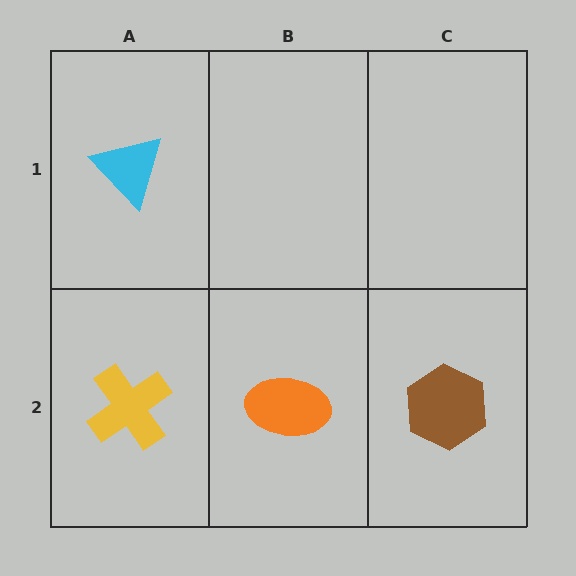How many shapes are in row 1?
1 shape.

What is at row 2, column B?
An orange ellipse.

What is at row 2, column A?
A yellow cross.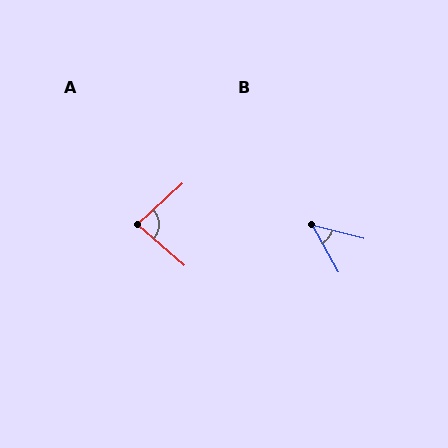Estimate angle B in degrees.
Approximately 46 degrees.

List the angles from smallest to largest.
B (46°), A (84°).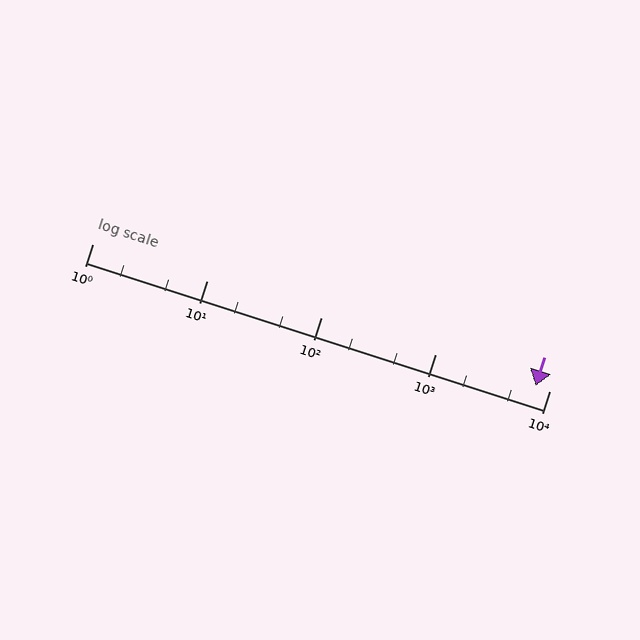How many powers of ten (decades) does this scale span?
The scale spans 4 decades, from 1 to 10000.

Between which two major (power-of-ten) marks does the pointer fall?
The pointer is between 1000 and 10000.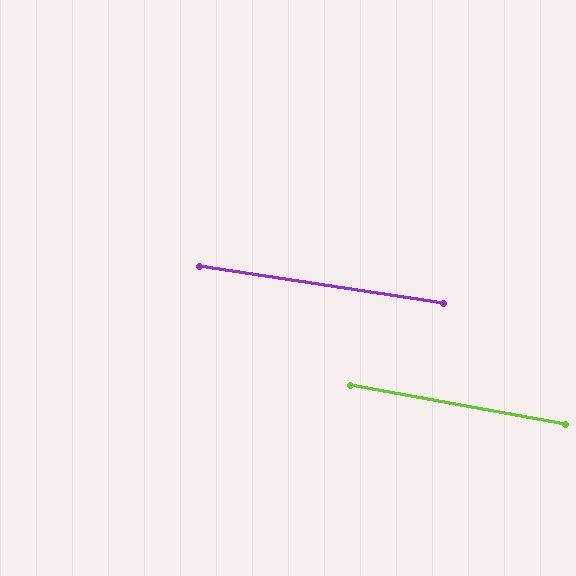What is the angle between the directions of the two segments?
Approximately 2 degrees.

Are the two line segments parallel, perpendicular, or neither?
Parallel — their directions differ by only 1.6°.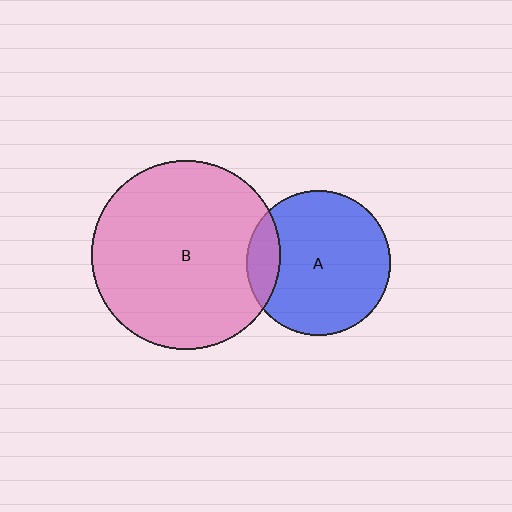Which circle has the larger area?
Circle B (pink).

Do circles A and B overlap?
Yes.